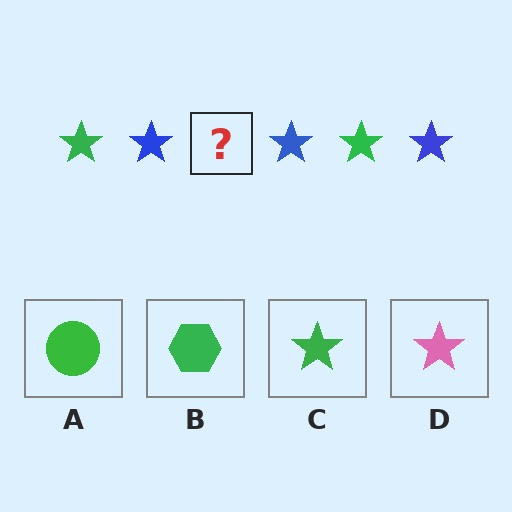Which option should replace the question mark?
Option C.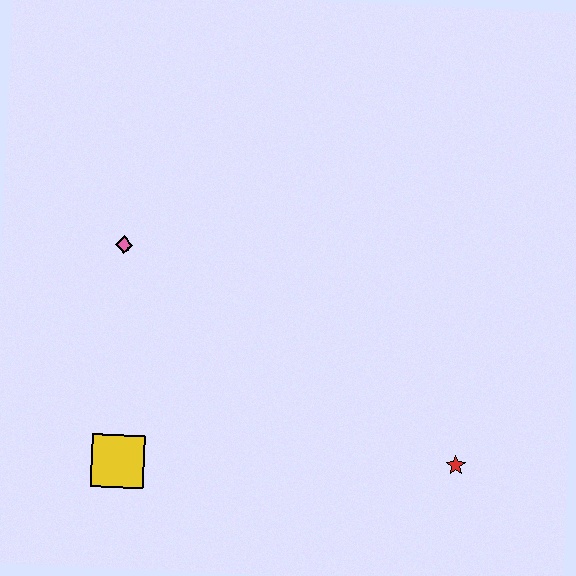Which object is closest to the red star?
The yellow square is closest to the red star.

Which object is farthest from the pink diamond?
The red star is farthest from the pink diamond.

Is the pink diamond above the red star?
Yes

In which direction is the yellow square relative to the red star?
The yellow square is to the left of the red star.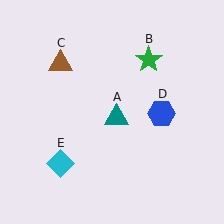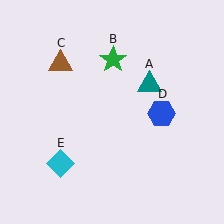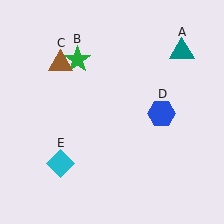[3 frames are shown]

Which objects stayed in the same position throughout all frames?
Brown triangle (object C) and blue hexagon (object D) and cyan diamond (object E) remained stationary.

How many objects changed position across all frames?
2 objects changed position: teal triangle (object A), green star (object B).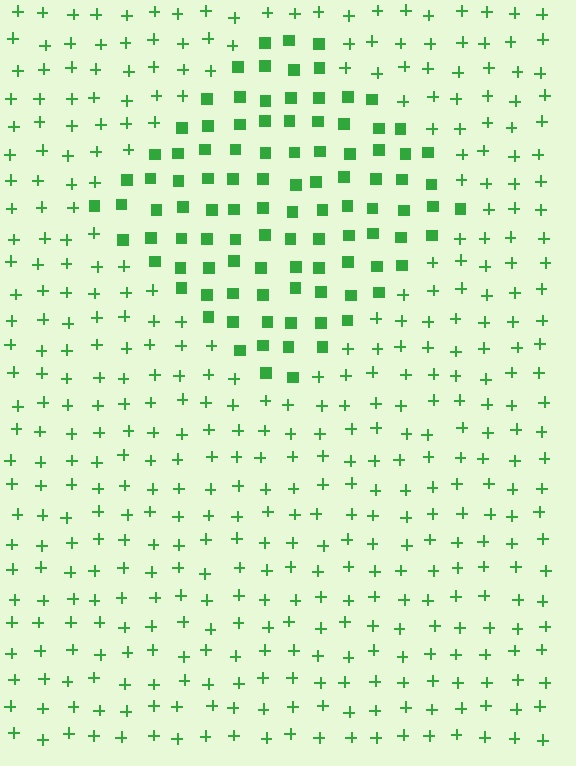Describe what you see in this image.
The image is filled with small green elements arranged in a uniform grid. A diamond-shaped region contains squares, while the surrounding area contains plus signs. The boundary is defined purely by the change in element shape.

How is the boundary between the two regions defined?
The boundary is defined by a change in element shape: squares inside vs. plus signs outside. All elements share the same color and spacing.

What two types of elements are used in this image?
The image uses squares inside the diamond region and plus signs outside it.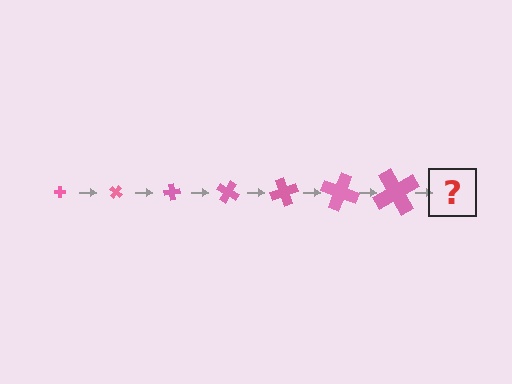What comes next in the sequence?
The next element should be a cross, larger than the previous one and rotated 280 degrees from the start.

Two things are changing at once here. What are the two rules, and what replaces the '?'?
The two rules are that the cross grows larger each step and it rotates 40 degrees each step. The '?' should be a cross, larger than the previous one and rotated 280 degrees from the start.